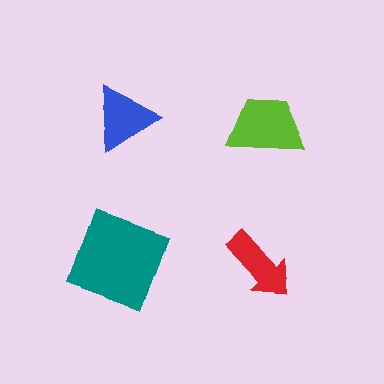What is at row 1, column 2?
A lime trapezoid.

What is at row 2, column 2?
A red arrow.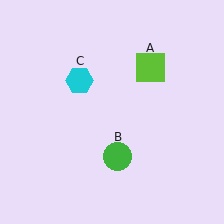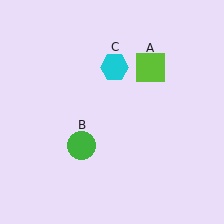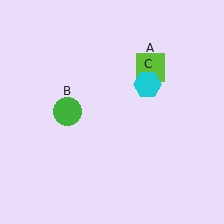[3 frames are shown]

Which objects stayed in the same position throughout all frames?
Lime square (object A) remained stationary.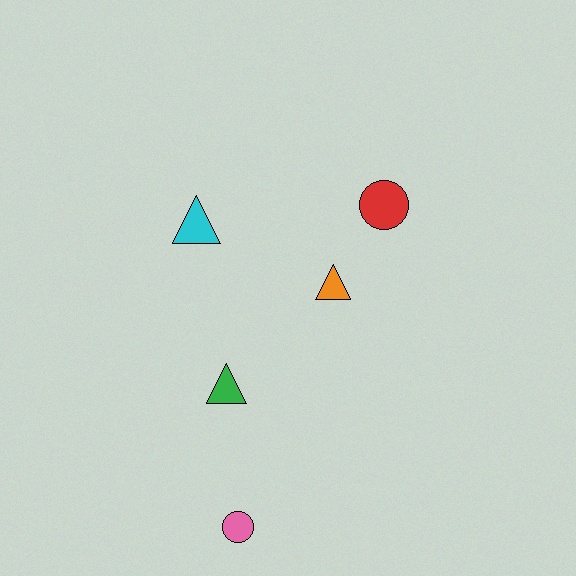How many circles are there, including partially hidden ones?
There are 2 circles.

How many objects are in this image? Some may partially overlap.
There are 5 objects.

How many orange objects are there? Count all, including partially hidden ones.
There is 1 orange object.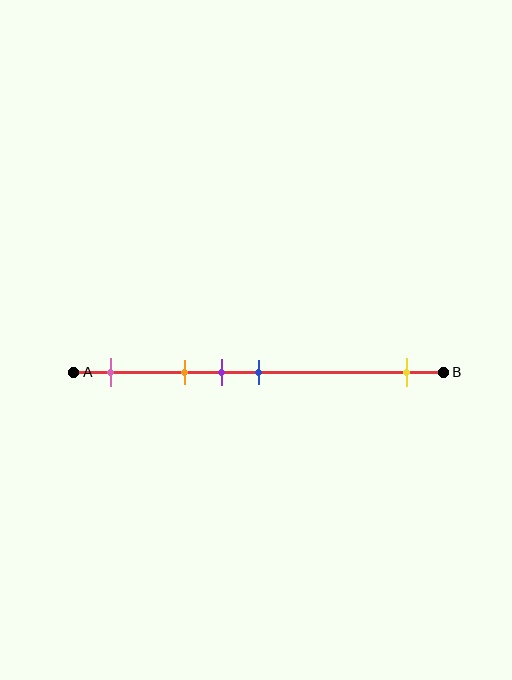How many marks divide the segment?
There are 5 marks dividing the segment.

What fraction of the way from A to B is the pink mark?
The pink mark is approximately 10% (0.1) of the way from A to B.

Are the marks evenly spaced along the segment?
No, the marks are not evenly spaced.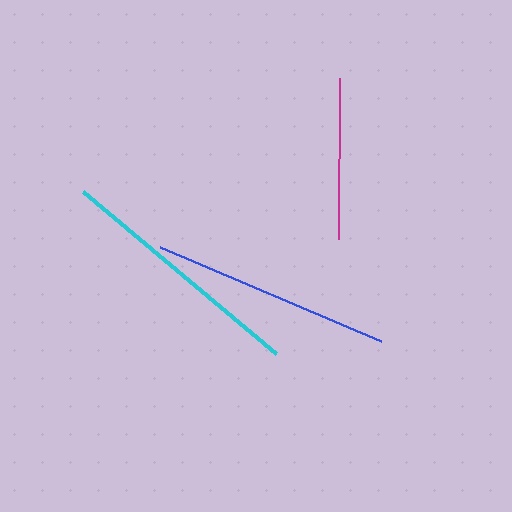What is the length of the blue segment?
The blue segment is approximately 241 pixels long.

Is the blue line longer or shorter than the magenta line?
The blue line is longer than the magenta line.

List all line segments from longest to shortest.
From longest to shortest: cyan, blue, magenta.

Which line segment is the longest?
The cyan line is the longest at approximately 252 pixels.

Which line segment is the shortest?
The magenta line is the shortest at approximately 161 pixels.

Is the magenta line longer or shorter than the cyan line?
The cyan line is longer than the magenta line.